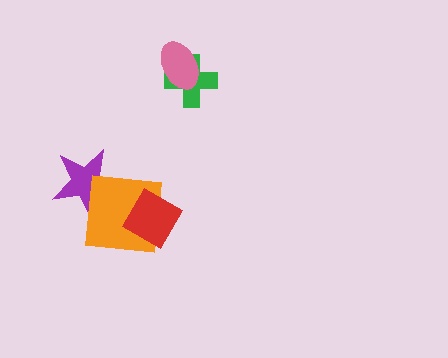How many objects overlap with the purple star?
1 object overlaps with the purple star.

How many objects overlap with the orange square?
2 objects overlap with the orange square.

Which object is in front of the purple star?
The orange square is in front of the purple star.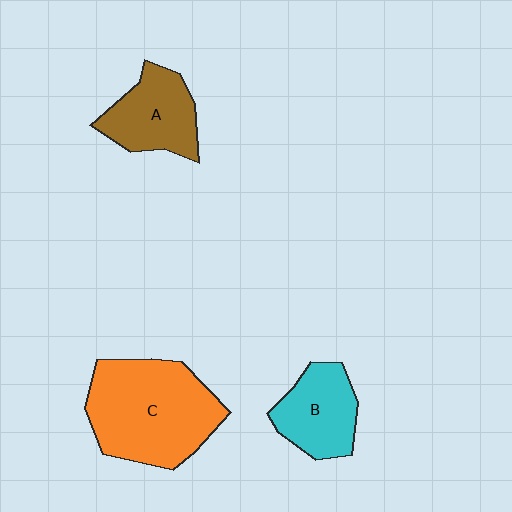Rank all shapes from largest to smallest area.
From largest to smallest: C (orange), A (brown), B (cyan).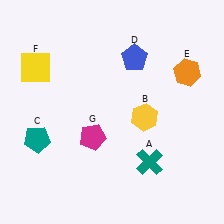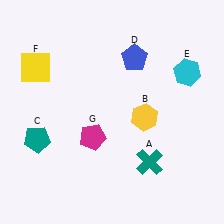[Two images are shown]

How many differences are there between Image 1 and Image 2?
There is 1 difference between the two images.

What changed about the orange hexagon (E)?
In Image 1, E is orange. In Image 2, it changed to cyan.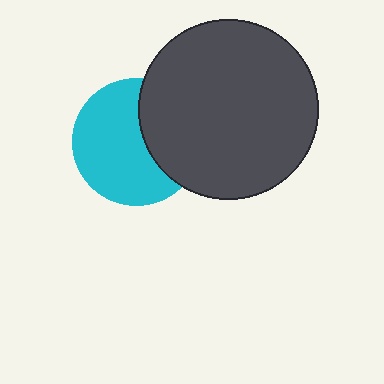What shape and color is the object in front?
The object in front is a dark gray circle.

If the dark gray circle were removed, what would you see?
You would see the complete cyan circle.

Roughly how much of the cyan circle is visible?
About half of it is visible (roughly 64%).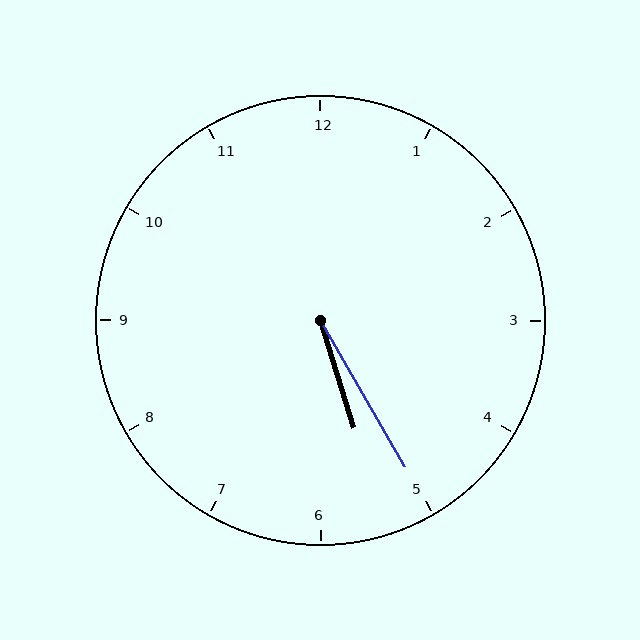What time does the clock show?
5:25.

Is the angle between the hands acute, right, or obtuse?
It is acute.